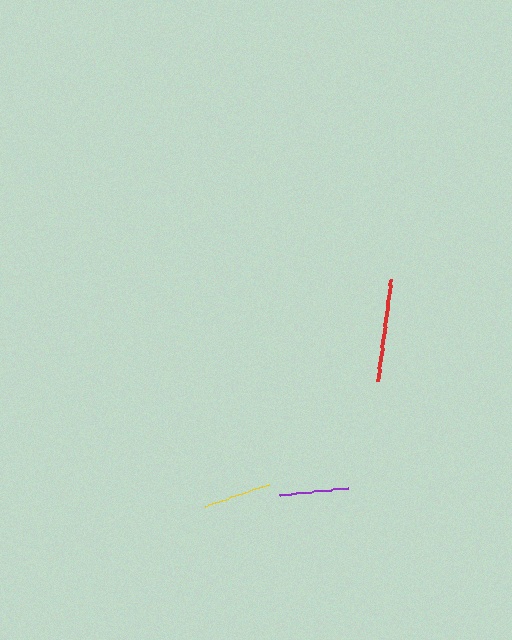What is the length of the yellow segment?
The yellow segment is approximately 67 pixels long.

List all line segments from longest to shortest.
From longest to shortest: red, purple, yellow.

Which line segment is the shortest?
The yellow line is the shortest at approximately 67 pixels.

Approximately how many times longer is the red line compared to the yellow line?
The red line is approximately 1.5 times the length of the yellow line.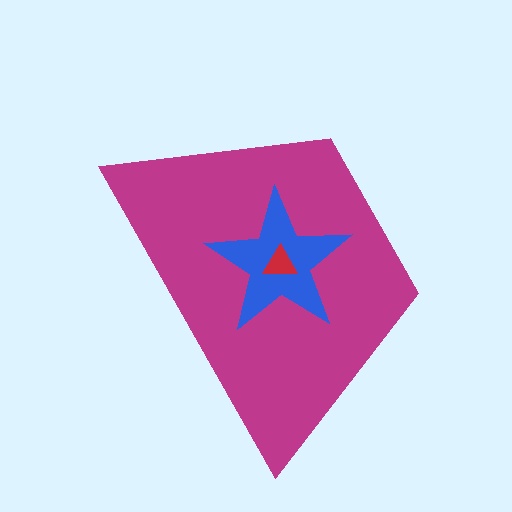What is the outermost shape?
The magenta trapezoid.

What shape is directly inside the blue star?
The red triangle.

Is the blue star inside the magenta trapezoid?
Yes.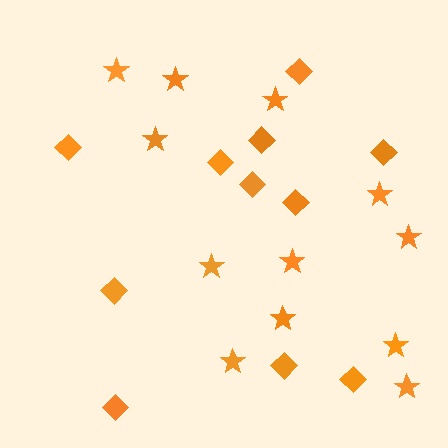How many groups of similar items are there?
There are 2 groups: one group of diamonds (11) and one group of stars (12).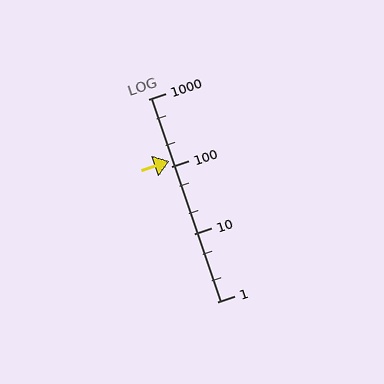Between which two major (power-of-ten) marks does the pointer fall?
The pointer is between 100 and 1000.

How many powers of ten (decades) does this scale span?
The scale spans 3 decades, from 1 to 1000.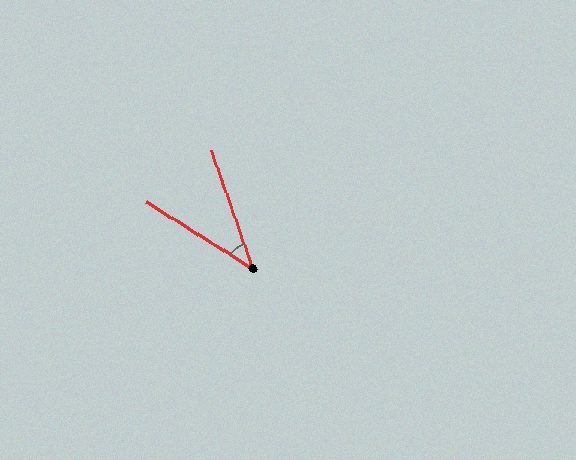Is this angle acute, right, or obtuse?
It is acute.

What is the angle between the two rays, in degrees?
Approximately 39 degrees.